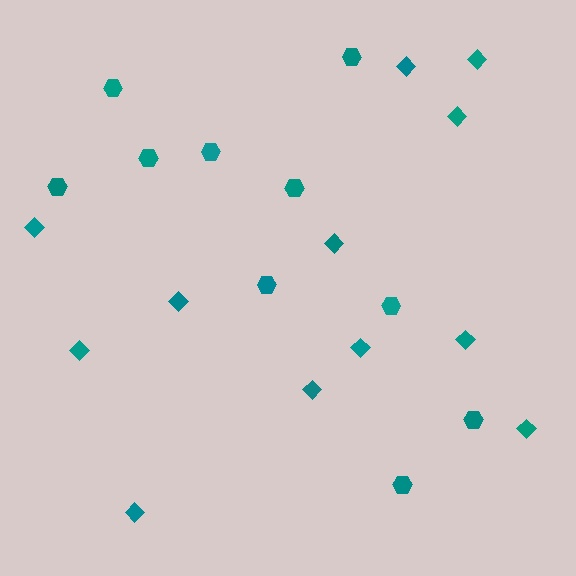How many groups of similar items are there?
There are 2 groups: one group of hexagons (10) and one group of diamonds (12).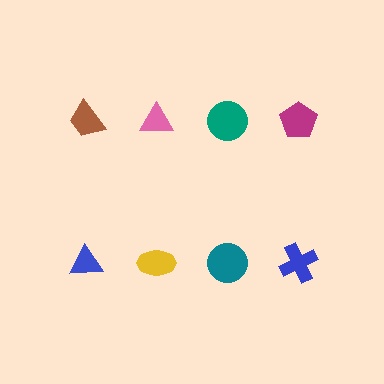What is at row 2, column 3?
A teal circle.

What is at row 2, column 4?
A blue cross.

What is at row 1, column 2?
A pink triangle.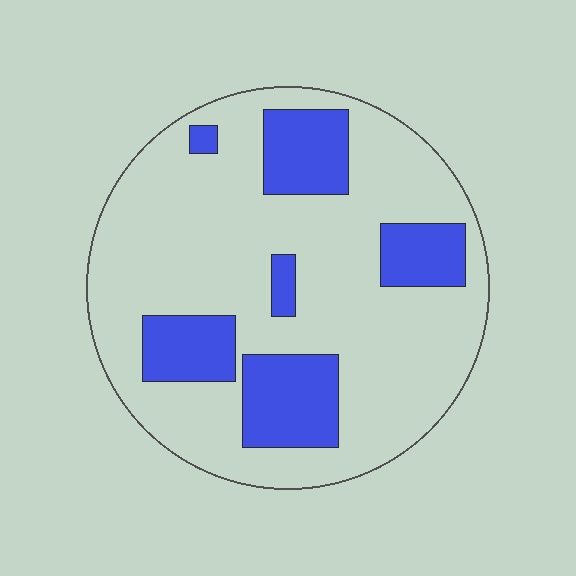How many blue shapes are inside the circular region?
6.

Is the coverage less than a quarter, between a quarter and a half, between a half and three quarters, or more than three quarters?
Less than a quarter.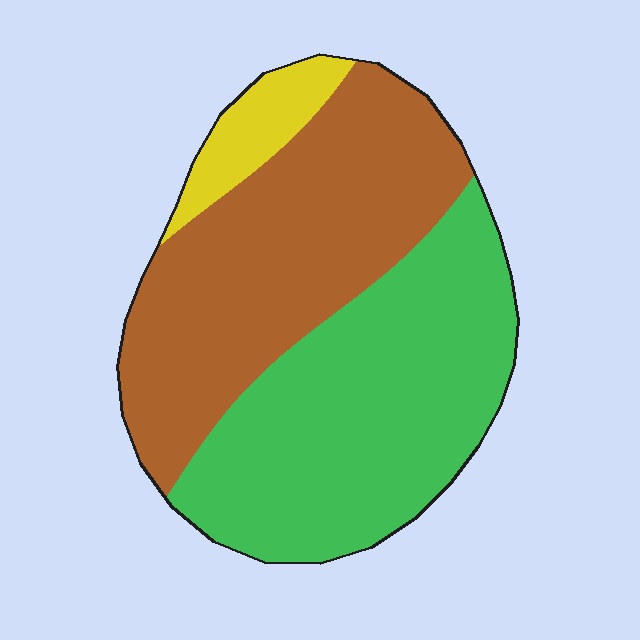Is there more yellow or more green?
Green.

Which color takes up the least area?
Yellow, at roughly 10%.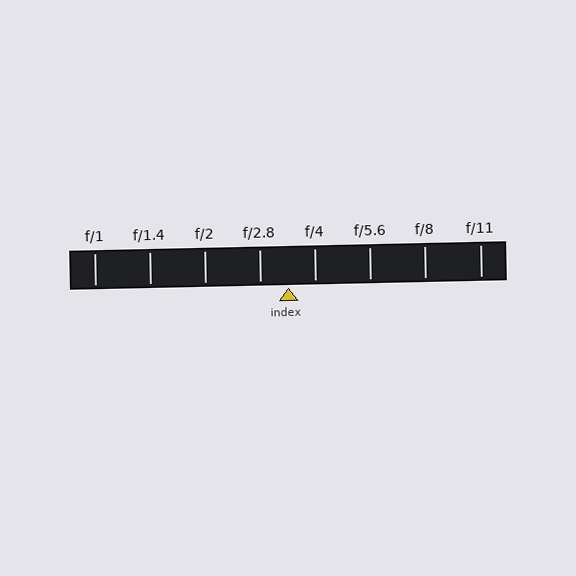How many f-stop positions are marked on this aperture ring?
There are 8 f-stop positions marked.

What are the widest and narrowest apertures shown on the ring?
The widest aperture shown is f/1 and the narrowest is f/11.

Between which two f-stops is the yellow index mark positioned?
The index mark is between f/2.8 and f/4.